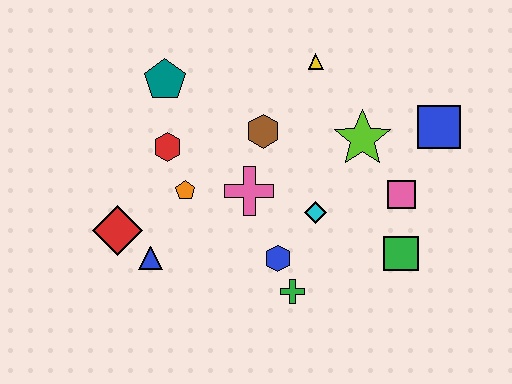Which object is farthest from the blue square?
The red diamond is farthest from the blue square.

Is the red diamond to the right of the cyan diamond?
No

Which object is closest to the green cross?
The blue hexagon is closest to the green cross.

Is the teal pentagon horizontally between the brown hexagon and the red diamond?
Yes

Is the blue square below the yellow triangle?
Yes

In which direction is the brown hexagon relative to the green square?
The brown hexagon is to the left of the green square.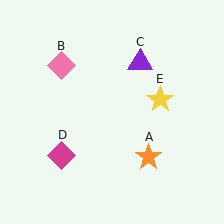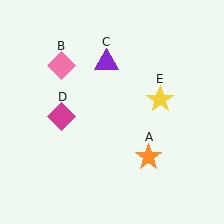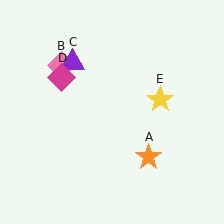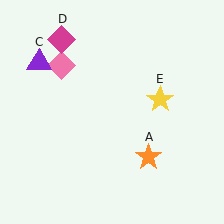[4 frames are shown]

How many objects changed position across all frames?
2 objects changed position: purple triangle (object C), magenta diamond (object D).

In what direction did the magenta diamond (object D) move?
The magenta diamond (object D) moved up.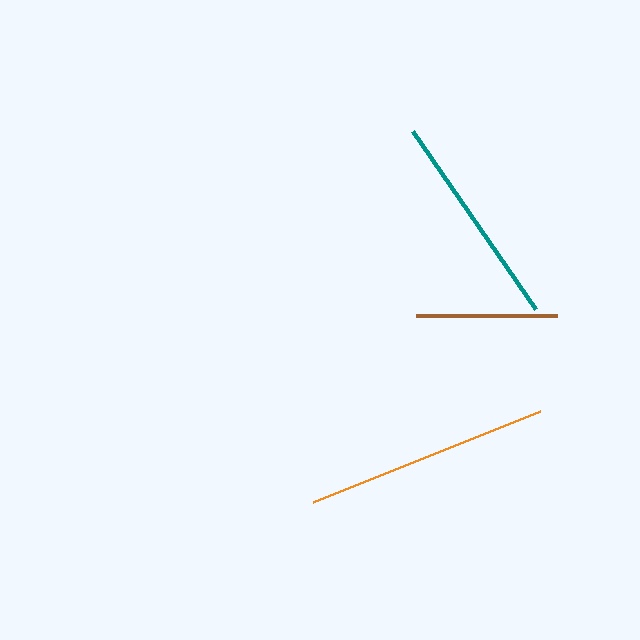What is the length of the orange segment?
The orange segment is approximately 244 pixels long.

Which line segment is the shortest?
The brown line is the shortest at approximately 141 pixels.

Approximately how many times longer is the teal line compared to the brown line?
The teal line is approximately 1.5 times the length of the brown line.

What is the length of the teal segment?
The teal segment is approximately 216 pixels long.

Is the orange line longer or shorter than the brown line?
The orange line is longer than the brown line.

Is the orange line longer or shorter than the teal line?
The orange line is longer than the teal line.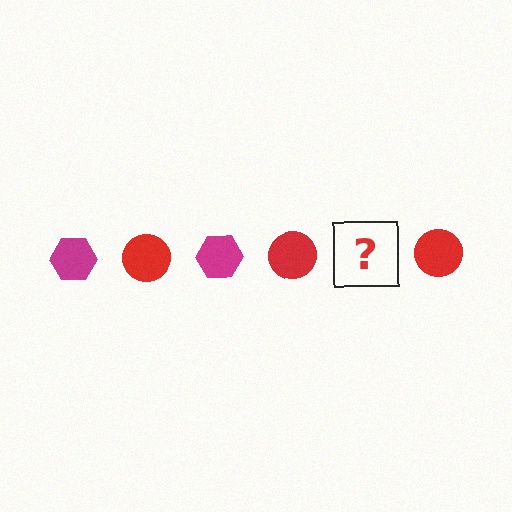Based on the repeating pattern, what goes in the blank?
The blank should be a magenta hexagon.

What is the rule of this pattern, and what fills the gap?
The rule is that the pattern alternates between magenta hexagon and red circle. The gap should be filled with a magenta hexagon.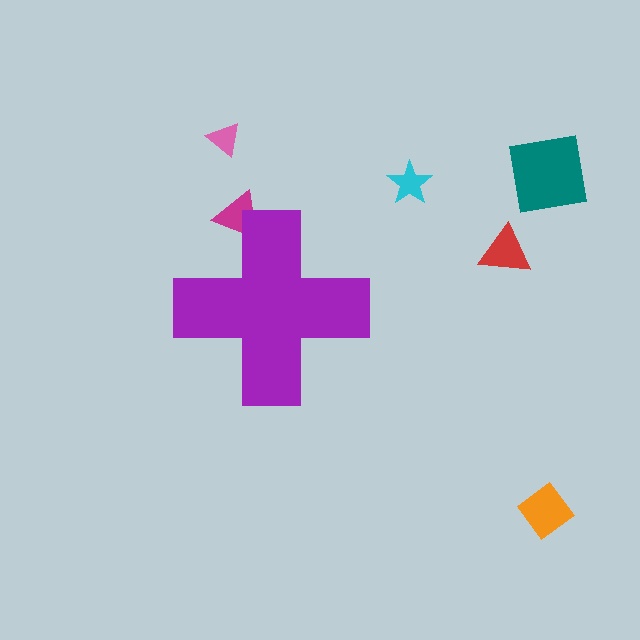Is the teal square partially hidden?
No, the teal square is fully visible.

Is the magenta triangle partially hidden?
Yes, the magenta triangle is partially hidden behind the purple cross.